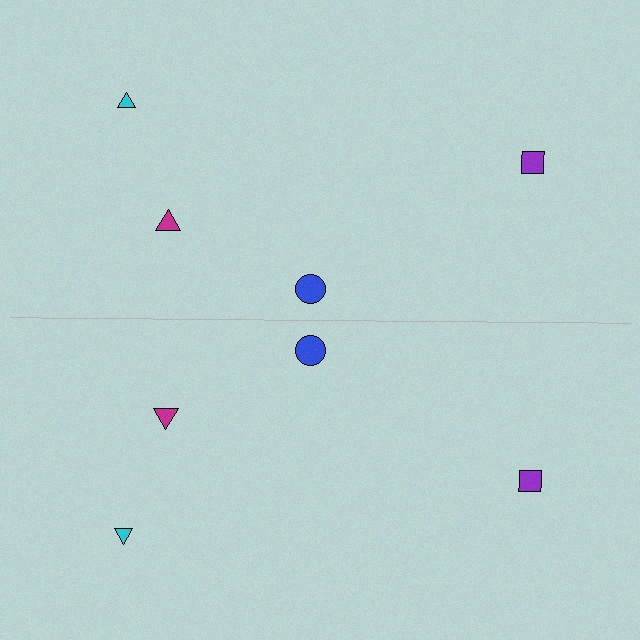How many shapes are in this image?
There are 8 shapes in this image.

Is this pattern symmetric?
Yes, this pattern has bilateral (reflection) symmetry.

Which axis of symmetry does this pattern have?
The pattern has a horizontal axis of symmetry running through the center of the image.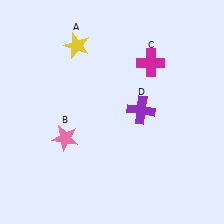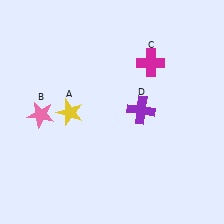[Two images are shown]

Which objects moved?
The objects that moved are: the yellow star (A), the pink star (B).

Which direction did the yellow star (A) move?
The yellow star (A) moved down.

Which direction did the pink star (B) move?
The pink star (B) moved left.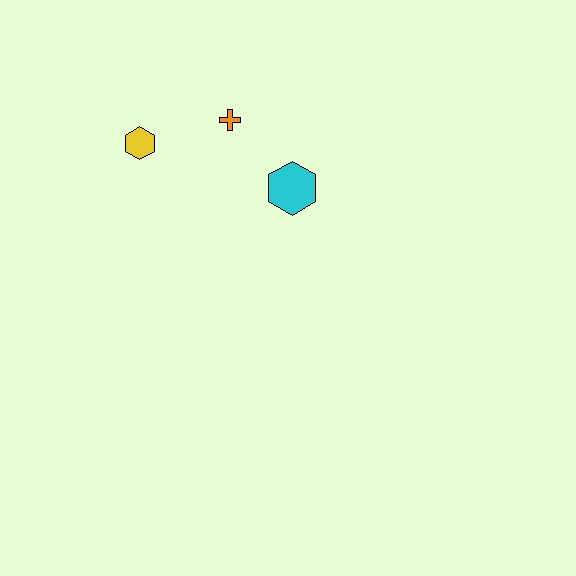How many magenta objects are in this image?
There are no magenta objects.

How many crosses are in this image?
There is 1 cross.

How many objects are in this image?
There are 3 objects.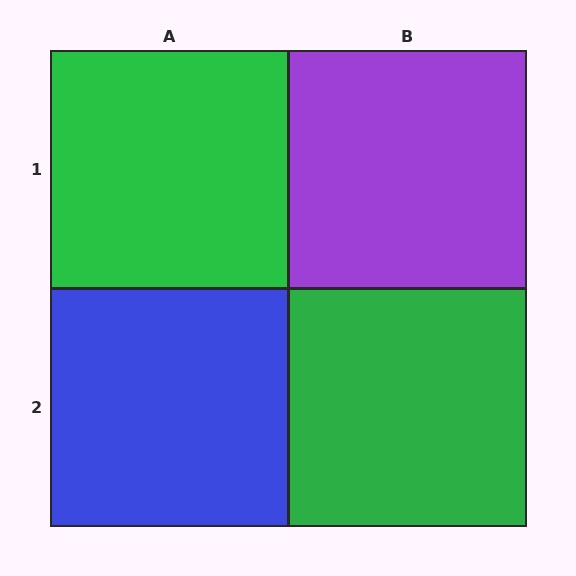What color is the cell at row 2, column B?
Green.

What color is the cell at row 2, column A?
Blue.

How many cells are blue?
1 cell is blue.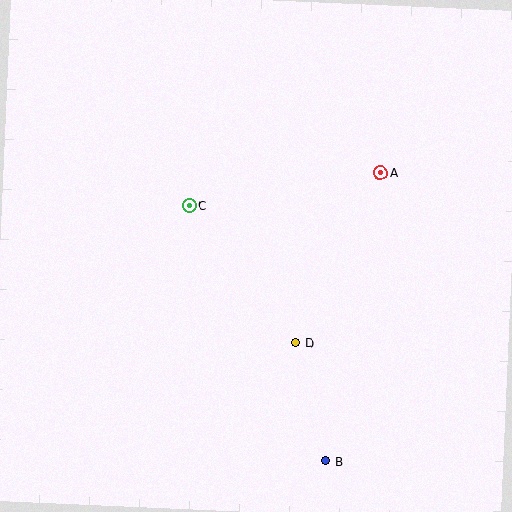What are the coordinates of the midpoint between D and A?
The midpoint between D and A is at (338, 258).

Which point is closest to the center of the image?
Point C at (189, 205) is closest to the center.